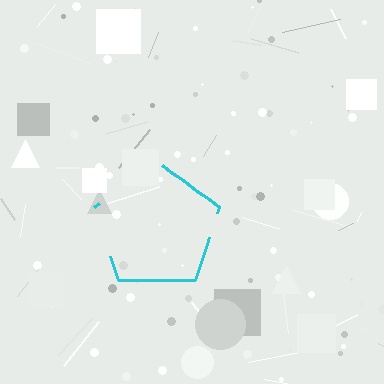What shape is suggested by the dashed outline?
The dashed outline suggests a pentagon.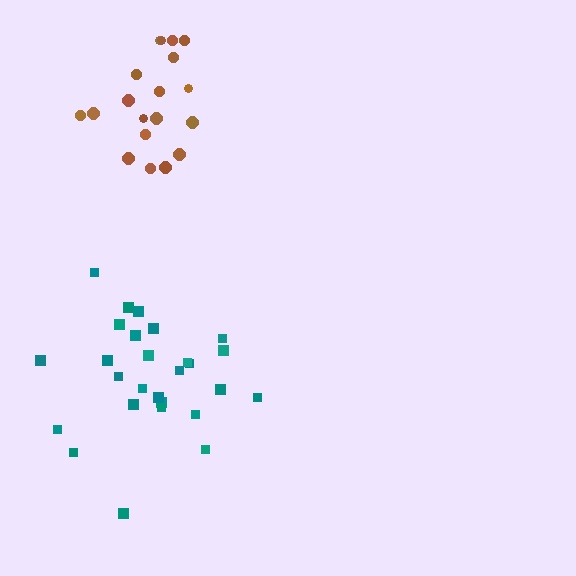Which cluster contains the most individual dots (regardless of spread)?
Teal (27).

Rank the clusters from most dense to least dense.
brown, teal.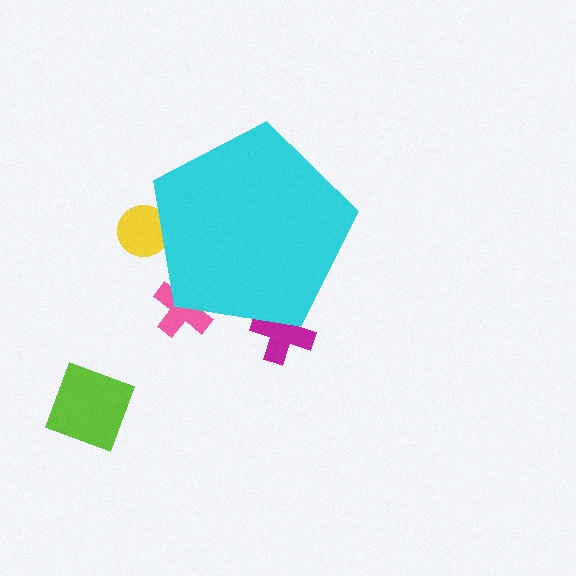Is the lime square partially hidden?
No, the lime square is fully visible.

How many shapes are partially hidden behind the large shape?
3 shapes are partially hidden.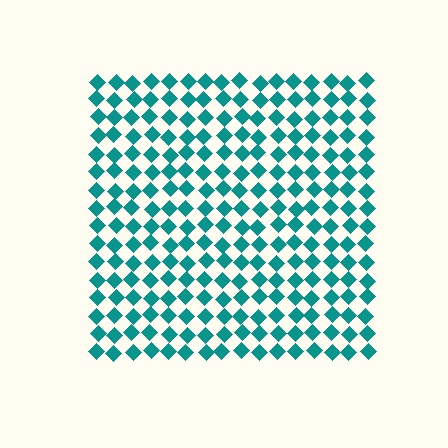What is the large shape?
The large shape is a square.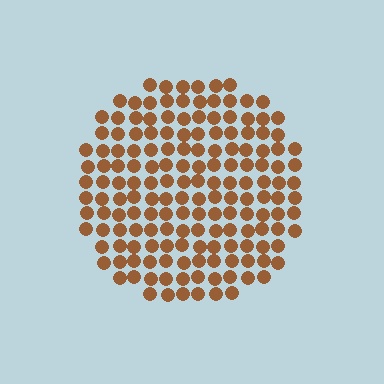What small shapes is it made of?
It is made of small circles.